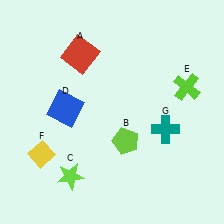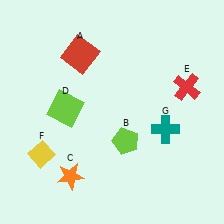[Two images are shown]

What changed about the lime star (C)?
In Image 1, C is lime. In Image 2, it changed to orange.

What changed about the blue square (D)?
In Image 1, D is blue. In Image 2, it changed to lime.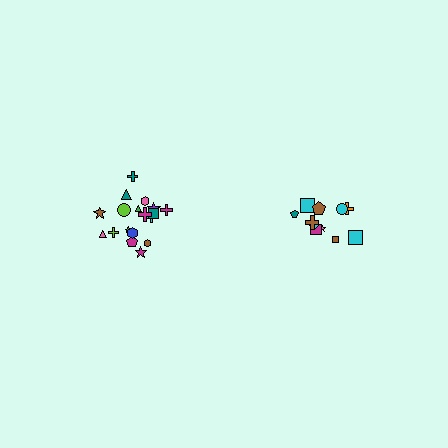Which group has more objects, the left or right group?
The left group.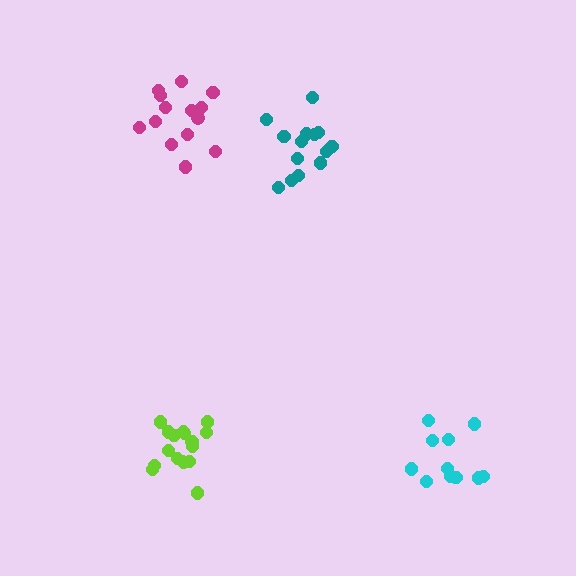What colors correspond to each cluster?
The clusters are colored: teal, cyan, lime, magenta.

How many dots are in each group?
Group 1: 14 dots, Group 2: 11 dots, Group 3: 17 dots, Group 4: 14 dots (56 total).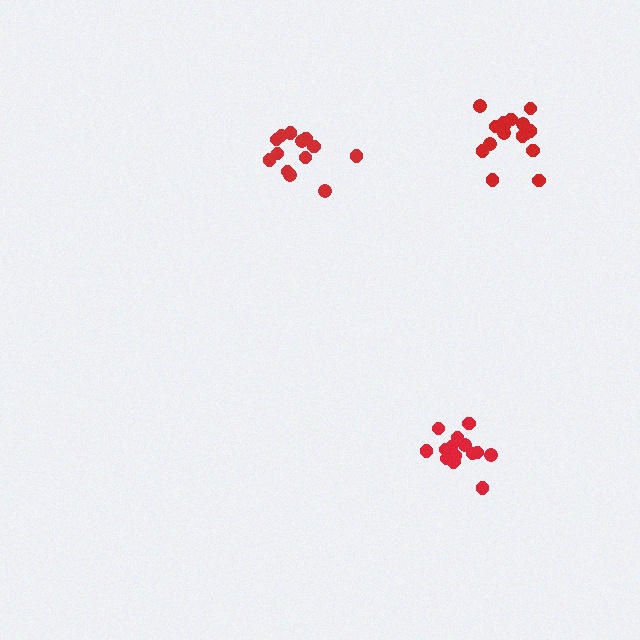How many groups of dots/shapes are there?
There are 3 groups.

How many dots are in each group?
Group 1: 16 dots, Group 2: 15 dots, Group 3: 13 dots (44 total).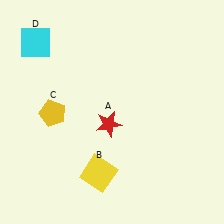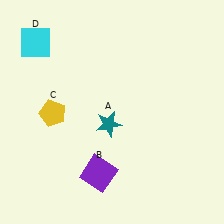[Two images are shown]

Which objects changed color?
A changed from red to teal. B changed from yellow to purple.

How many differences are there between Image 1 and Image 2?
There are 2 differences between the two images.